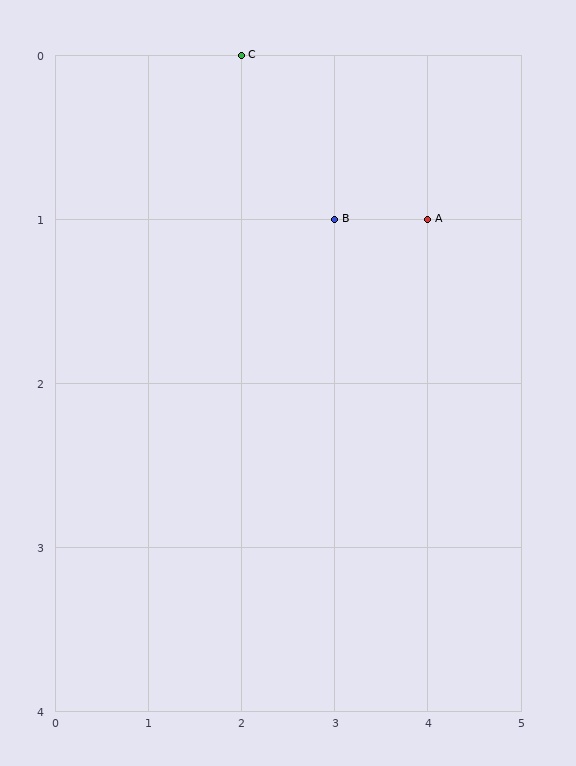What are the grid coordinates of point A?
Point A is at grid coordinates (4, 1).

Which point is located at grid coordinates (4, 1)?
Point A is at (4, 1).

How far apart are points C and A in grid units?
Points C and A are 2 columns and 1 row apart (about 2.2 grid units diagonally).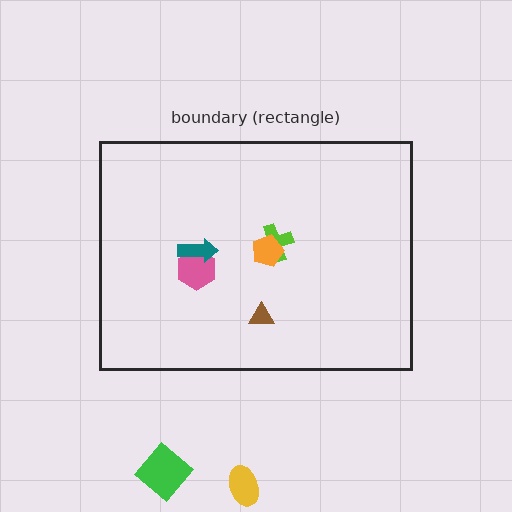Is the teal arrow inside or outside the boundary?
Inside.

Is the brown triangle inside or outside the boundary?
Inside.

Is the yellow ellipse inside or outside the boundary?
Outside.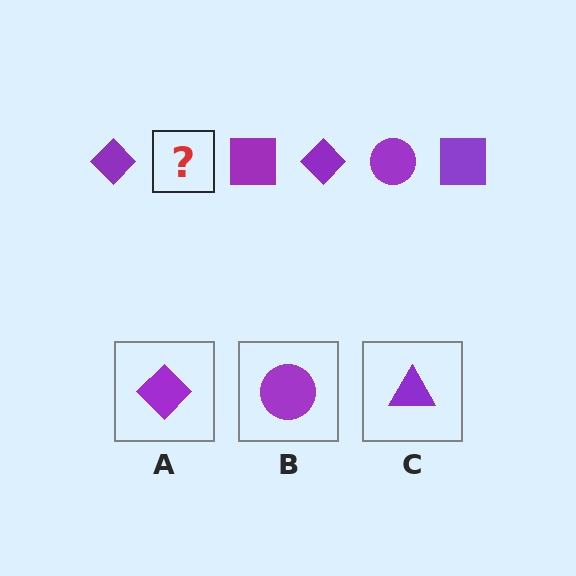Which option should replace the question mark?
Option B.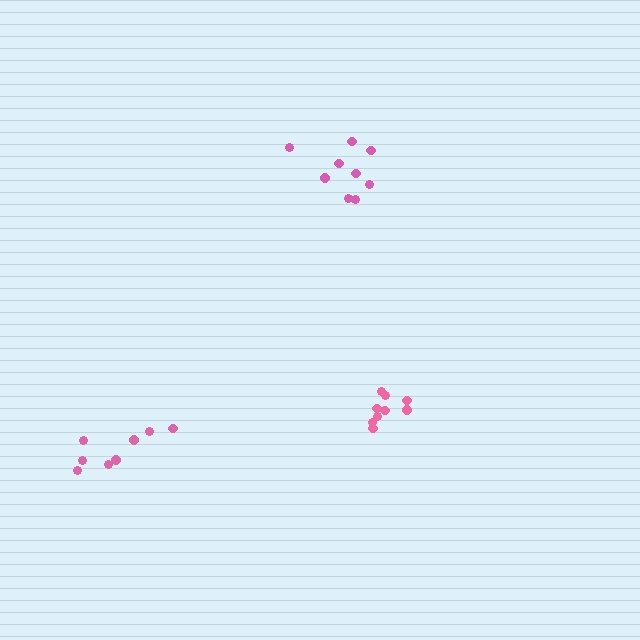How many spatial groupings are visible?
There are 3 spatial groupings.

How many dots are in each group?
Group 1: 8 dots, Group 2: 9 dots, Group 3: 9 dots (26 total).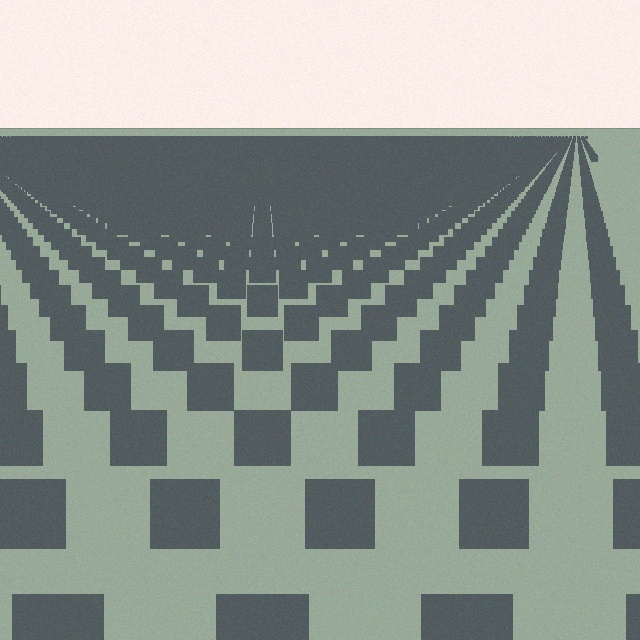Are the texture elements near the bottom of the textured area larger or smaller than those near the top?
Larger. Near the bottom, elements are closer to the viewer and appear at a bigger on-screen size.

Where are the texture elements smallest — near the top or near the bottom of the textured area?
Near the top.